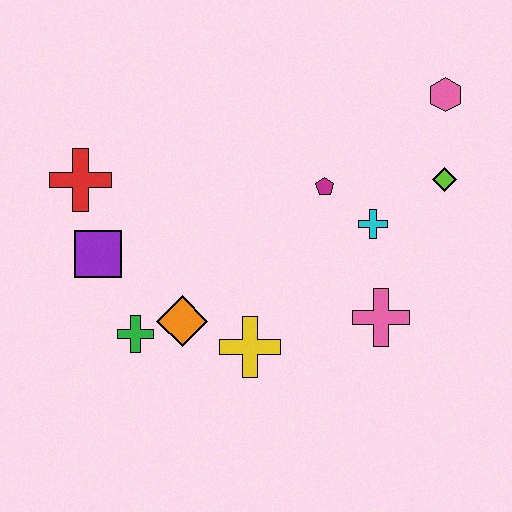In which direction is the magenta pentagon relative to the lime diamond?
The magenta pentagon is to the left of the lime diamond.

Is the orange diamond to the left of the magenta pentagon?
Yes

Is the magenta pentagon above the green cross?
Yes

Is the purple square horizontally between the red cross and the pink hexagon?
Yes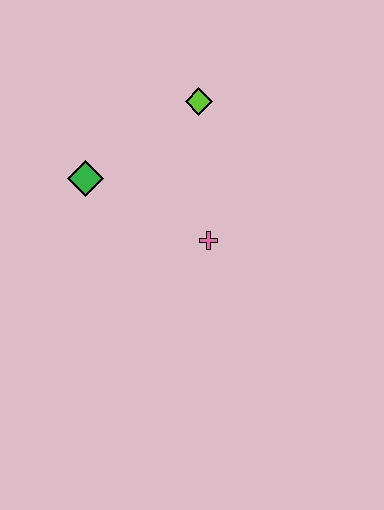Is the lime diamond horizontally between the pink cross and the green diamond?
Yes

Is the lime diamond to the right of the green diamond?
Yes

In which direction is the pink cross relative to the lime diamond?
The pink cross is below the lime diamond.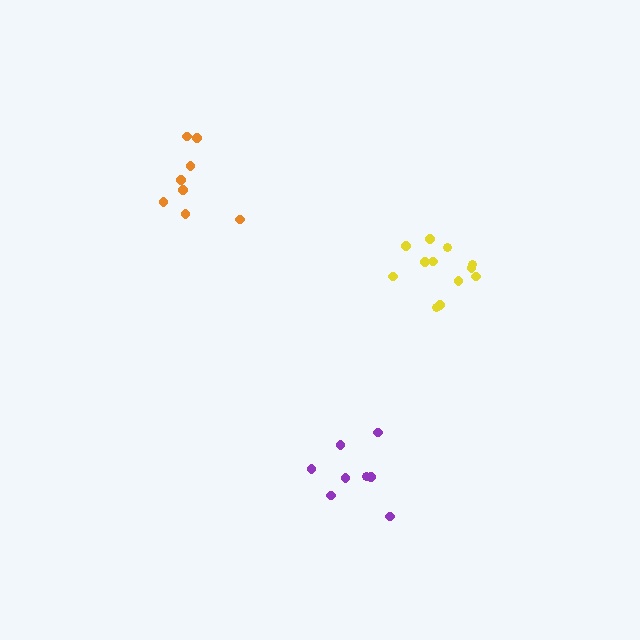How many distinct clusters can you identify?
There are 3 distinct clusters.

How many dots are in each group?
Group 1: 8 dots, Group 2: 12 dots, Group 3: 8 dots (28 total).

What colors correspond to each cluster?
The clusters are colored: purple, yellow, orange.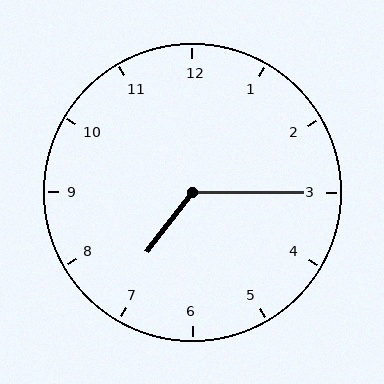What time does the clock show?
7:15.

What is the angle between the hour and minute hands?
Approximately 128 degrees.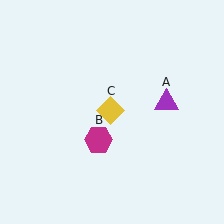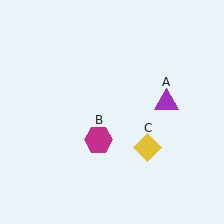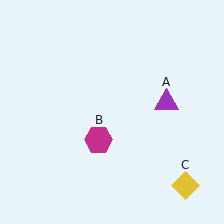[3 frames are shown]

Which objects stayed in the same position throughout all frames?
Purple triangle (object A) and magenta hexagon (object B) remained stationary.